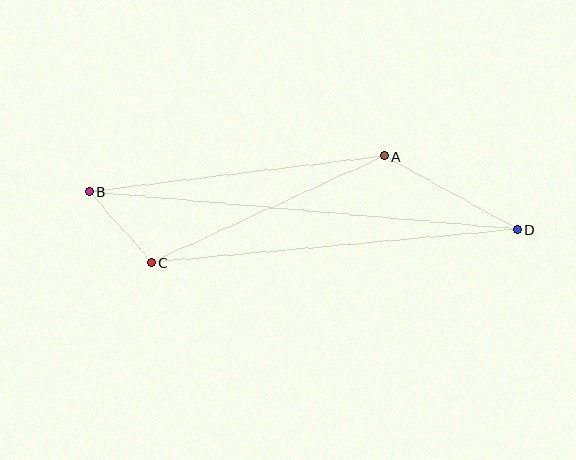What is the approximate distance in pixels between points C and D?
The distance between C and D is approximately 367 pixels.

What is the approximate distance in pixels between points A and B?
The distance between A and B is approximately 297 pixels.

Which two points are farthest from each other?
Points B and D are farthest from each other.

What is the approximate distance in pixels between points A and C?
The distance between A and C is approximately 256 pixels.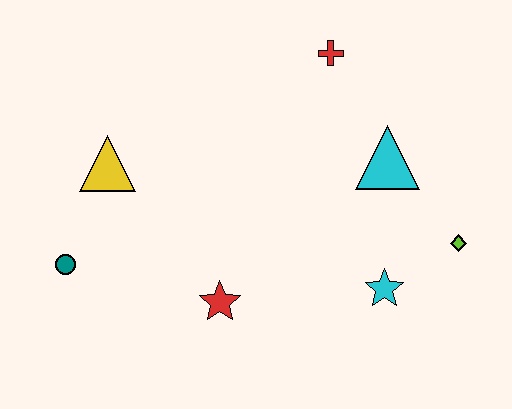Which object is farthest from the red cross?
The teal circle is farthest from the red cross.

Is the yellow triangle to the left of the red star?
Yes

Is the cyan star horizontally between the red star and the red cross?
No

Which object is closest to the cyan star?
The lime diamond is closest to the cyan star.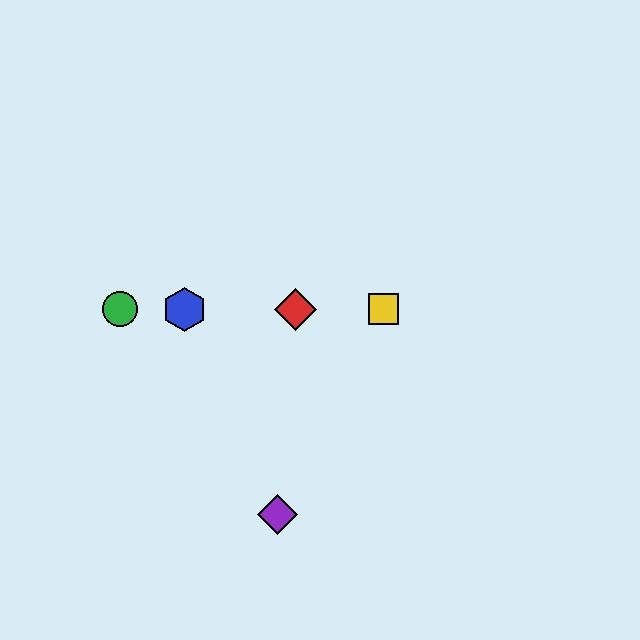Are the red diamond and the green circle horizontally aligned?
Yes, both are at y≈309.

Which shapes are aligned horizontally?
The red diamond, the blue hexagon, the green circle, the yellow square are aligned horizontally.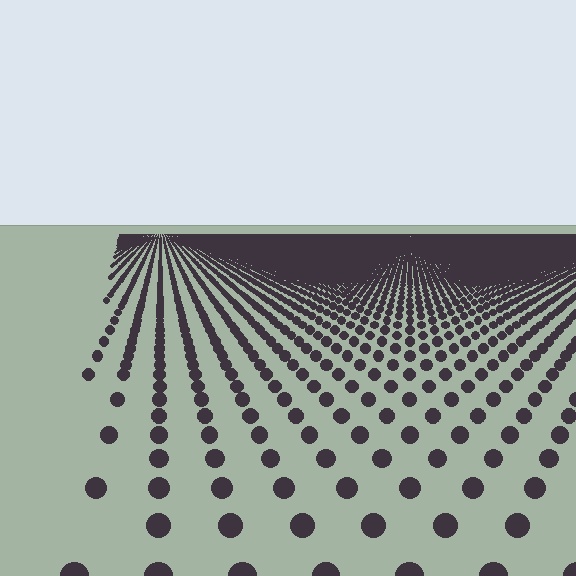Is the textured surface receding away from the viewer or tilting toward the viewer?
The surface is receding away from the viewer. Texture elements get smaller and denser toward the top.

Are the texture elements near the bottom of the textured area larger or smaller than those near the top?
Larger. Near the bottom, elements are closer to the viewer and appear at a bigger on-screen size.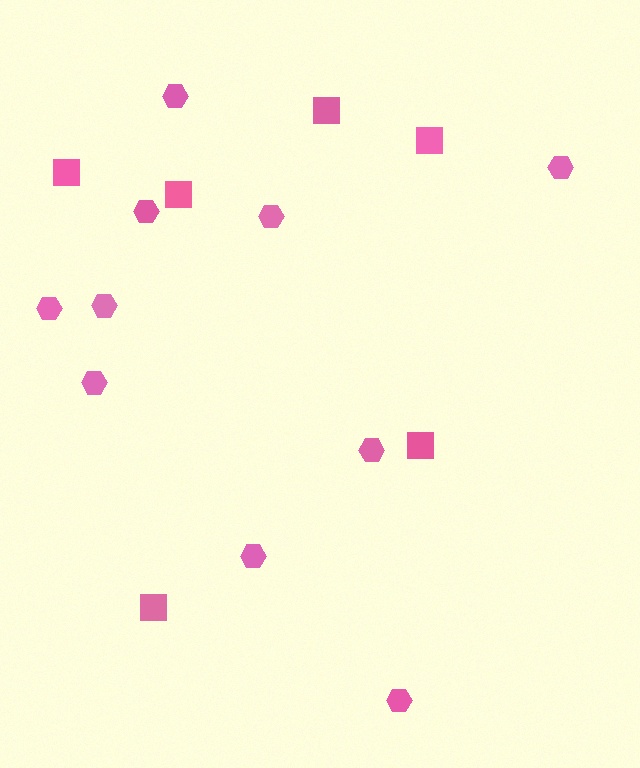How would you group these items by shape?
There are 2 groups: one group of squares (6) and one group of hexagons (10).